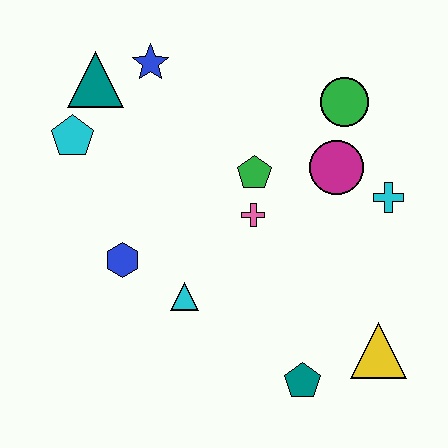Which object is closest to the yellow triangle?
The teal pentagon is closest to the yellow triangle.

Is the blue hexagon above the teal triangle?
No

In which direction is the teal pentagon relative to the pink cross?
The teal pentagon is below the pink cross.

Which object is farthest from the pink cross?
The teal triangle is farthest from the pink cross.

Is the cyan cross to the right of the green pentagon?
Yes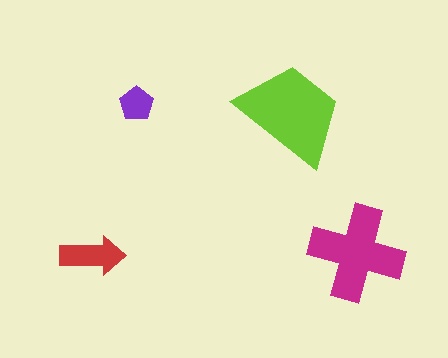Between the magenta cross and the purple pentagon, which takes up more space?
The magenta cross.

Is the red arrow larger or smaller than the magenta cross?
Smaller.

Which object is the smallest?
The purple pentagon.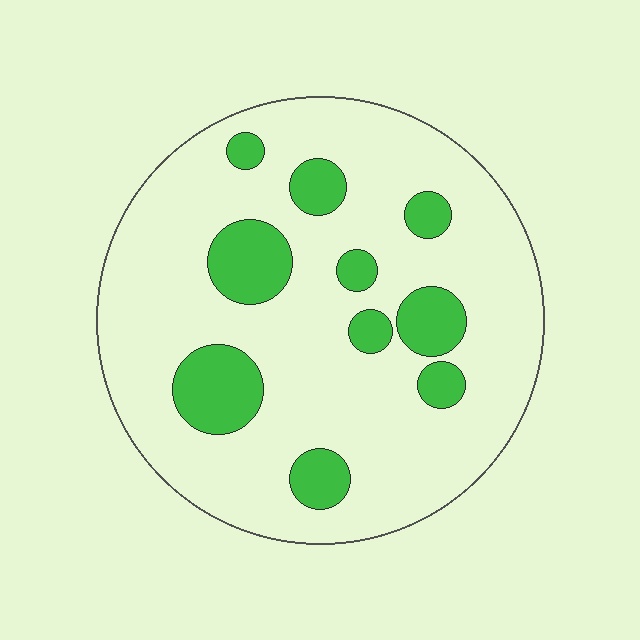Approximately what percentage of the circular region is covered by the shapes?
Approximately 20%.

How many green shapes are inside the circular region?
10.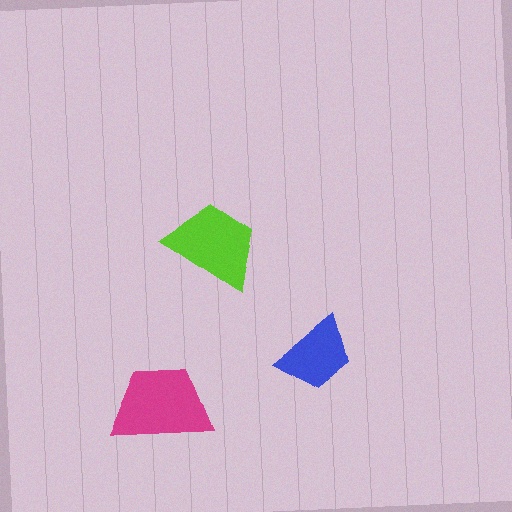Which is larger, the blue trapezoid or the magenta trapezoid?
The magenta one.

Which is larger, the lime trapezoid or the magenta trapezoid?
The magenta one.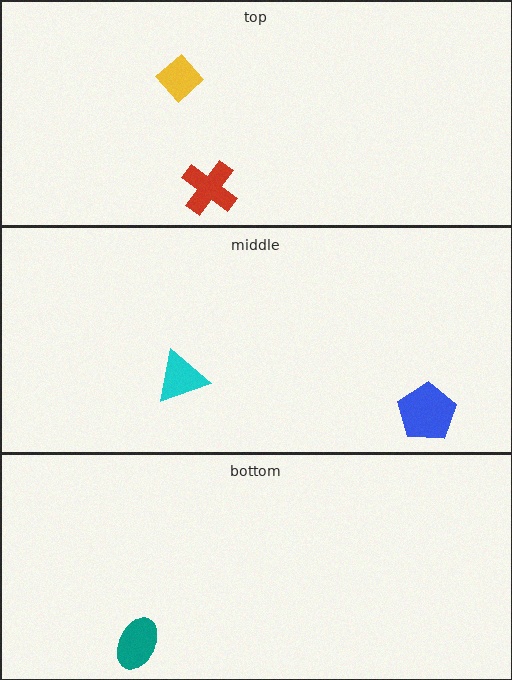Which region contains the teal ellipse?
The bottom region.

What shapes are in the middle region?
The blue pentagon, the cyan triangle.